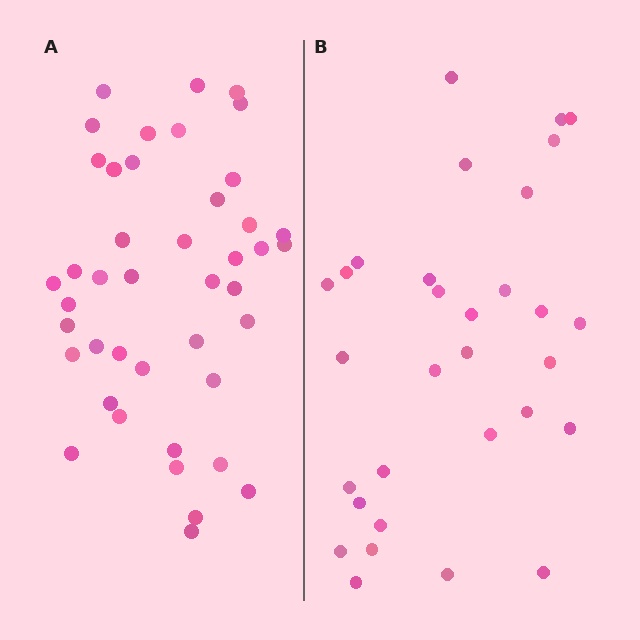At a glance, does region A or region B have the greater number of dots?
Region A (the left region) has more dots.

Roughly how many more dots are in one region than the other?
Region A has roughly 12 or so more dots than region B.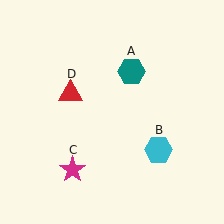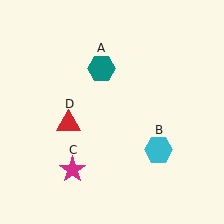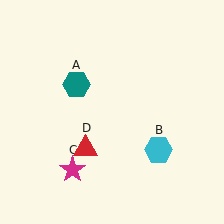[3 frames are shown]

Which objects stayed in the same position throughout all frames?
Cyan hexagon (object B) and magenta star (object C) remained stationary.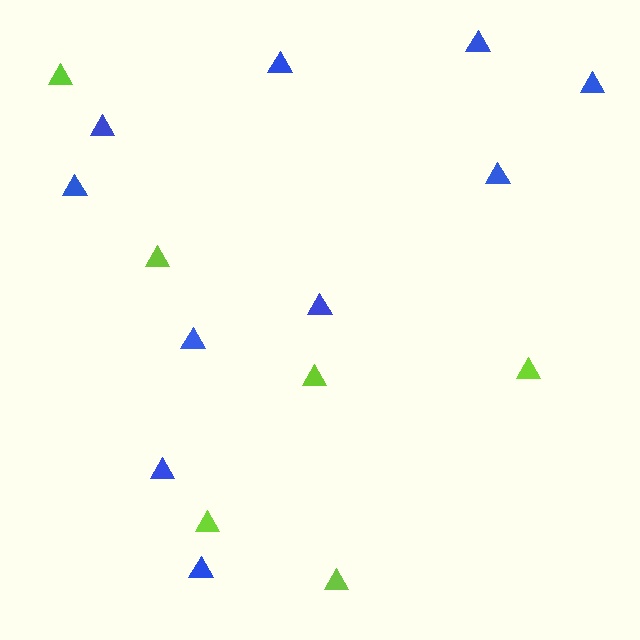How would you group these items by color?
There are 2 groups: one group of blue triangles (10) and one group of lime triangles (6).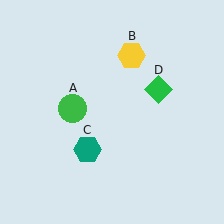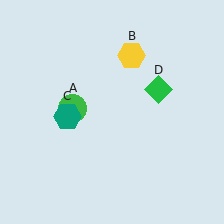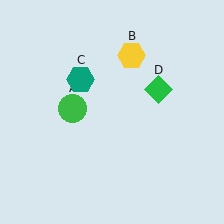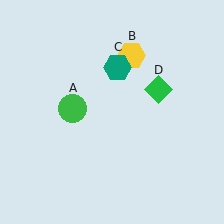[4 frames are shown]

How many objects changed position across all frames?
1 object changed position: teal hexagon (object C).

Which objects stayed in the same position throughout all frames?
Green circle (object A) and yellow hexagon (object B) and green diamond (object D) remained stationary.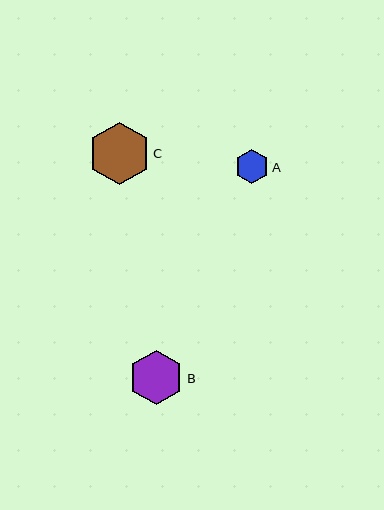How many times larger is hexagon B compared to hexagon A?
Hexagon B is approximately 1.6 times the size of hexagon A.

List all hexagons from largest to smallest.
From largest to smallest: C, B, A.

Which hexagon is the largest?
Hexagon C is the largest with a size of approximately 63 pixels.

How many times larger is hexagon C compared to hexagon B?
Hexagon C is approximately 1.1 times the size of hexagon B.